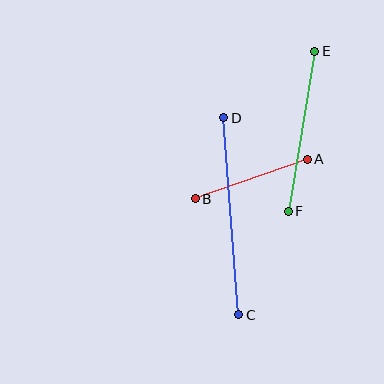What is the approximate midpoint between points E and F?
The midpoint is at approximately (301, 131) pixels.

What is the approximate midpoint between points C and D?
The midpoint is at approximately (231, 216) pixels.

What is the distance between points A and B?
The distance is approximately 119 pixels.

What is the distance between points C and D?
The distance is approximately 197 pixels.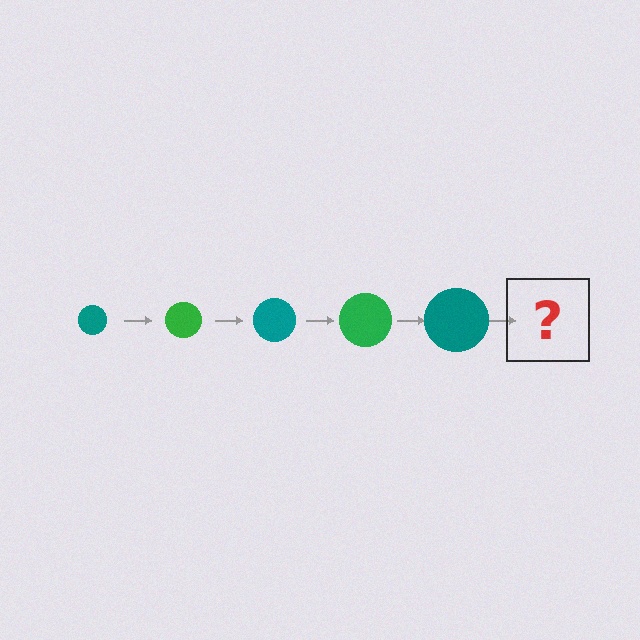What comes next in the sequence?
The next element should be a green circle, larger than the previous one.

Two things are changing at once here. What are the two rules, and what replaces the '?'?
The two rules are that the circle grows larger each step and the color cycles through teal and green. The '?' should be a green circle, larger than the previous one.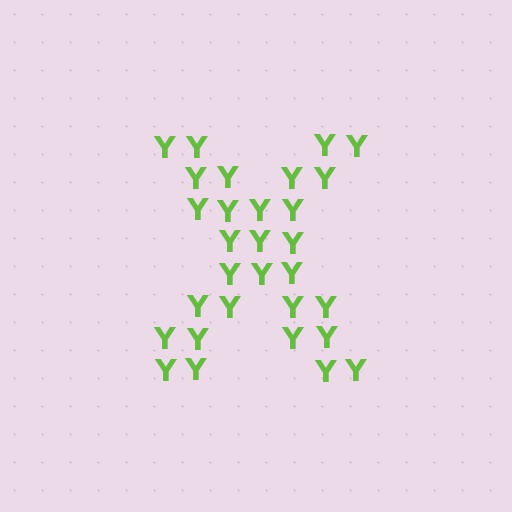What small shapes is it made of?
It is made of small letter Y's.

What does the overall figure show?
The overall figure shows the letter X.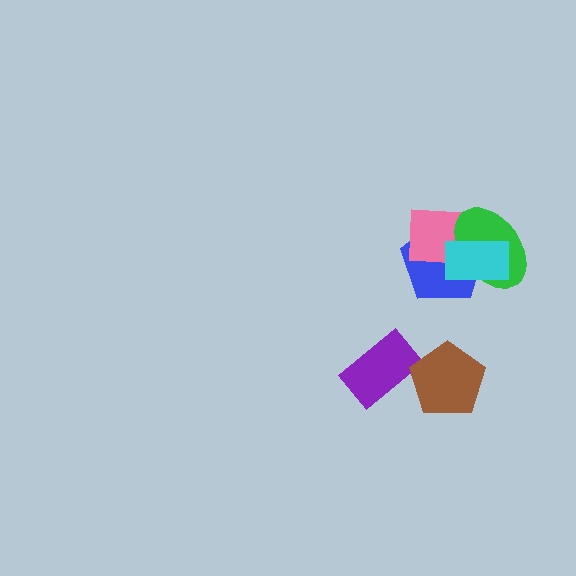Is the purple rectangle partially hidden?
Yes, it is partially covered by another shape.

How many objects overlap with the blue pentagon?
3 objects overlap with the blue pentagon.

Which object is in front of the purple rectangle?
The brown pentagon is in front of the purple rectangle.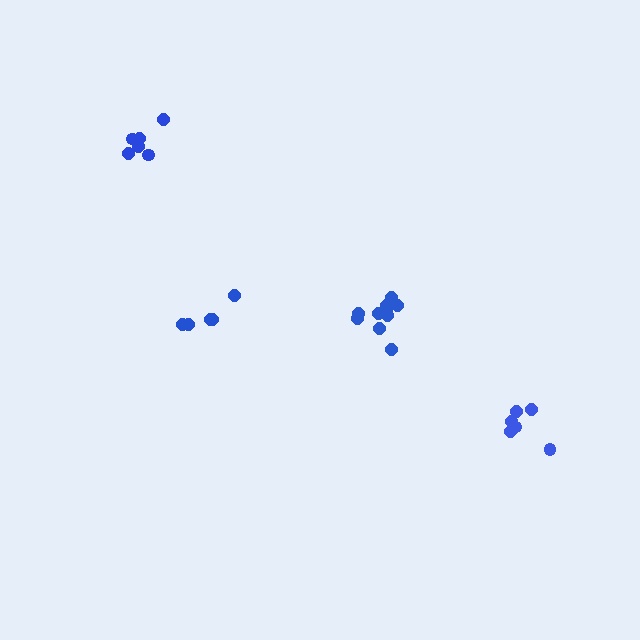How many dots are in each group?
Group 1: 6 dots, Group 2: 10 dots, Group 3: 5 dots, Group 4: 6 dots (27 total).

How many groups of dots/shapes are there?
There are 4 groups.